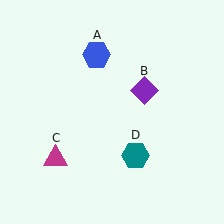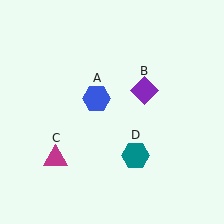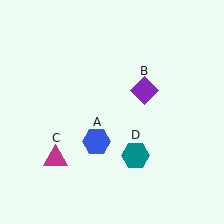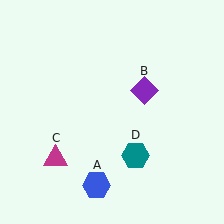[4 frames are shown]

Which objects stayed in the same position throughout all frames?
Purple diamond (object B) and magenta triangle (object C) and teal hexagon (object D) remained stationary.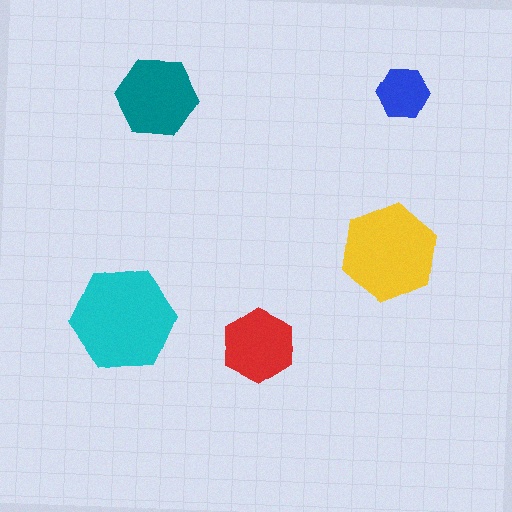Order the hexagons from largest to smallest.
the cyan one, the yellow one, the teal one, the red one, the blue one.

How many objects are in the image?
There are 5 objects in the image.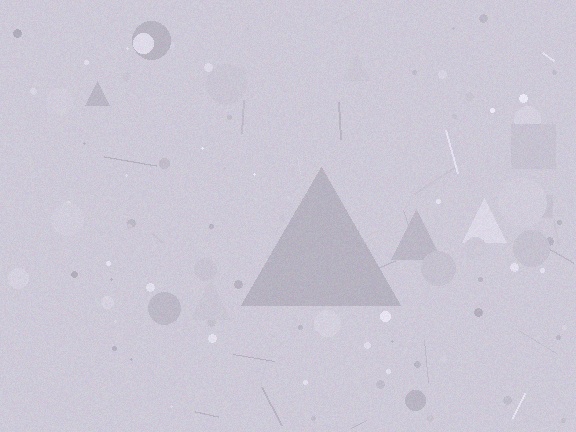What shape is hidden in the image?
A triangle is hidden in the image.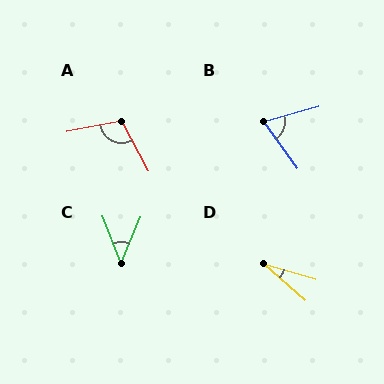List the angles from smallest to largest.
D (25°), C (44°), B (70°), A (108°).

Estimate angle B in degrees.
Approximately 70 degrees.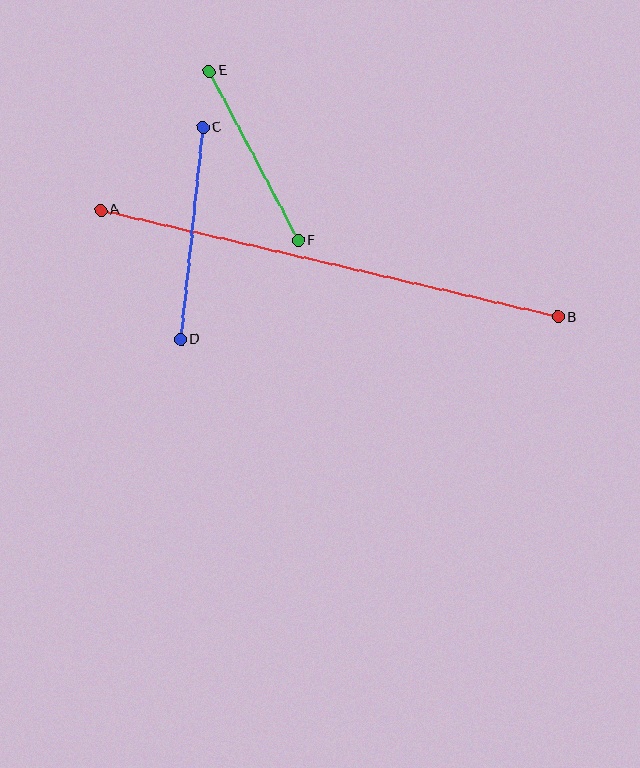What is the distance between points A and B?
The distance is approximately 469 pixels.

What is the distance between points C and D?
The distance is approximately 214 pixels.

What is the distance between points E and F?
The distance is approximately 191 pixels.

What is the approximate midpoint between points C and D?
The midpoint is at approximately (192, 233) pixels.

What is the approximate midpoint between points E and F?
The midpoint is at approximately (254, 156) pixels.